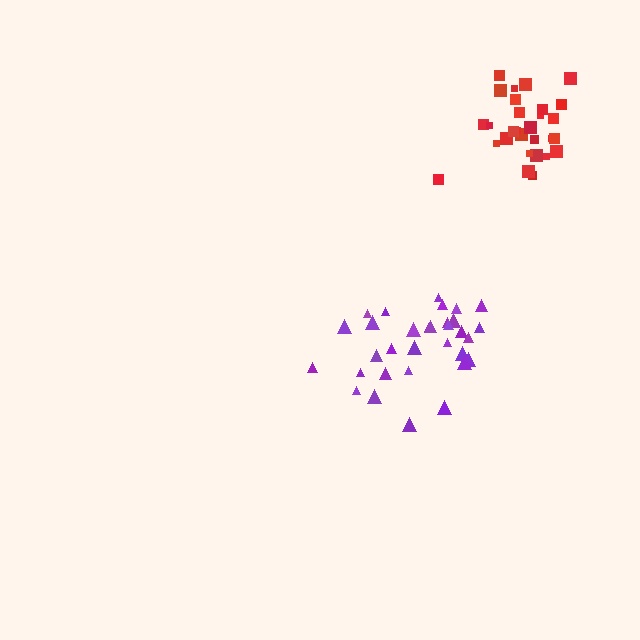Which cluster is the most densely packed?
Red.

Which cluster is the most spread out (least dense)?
Purple.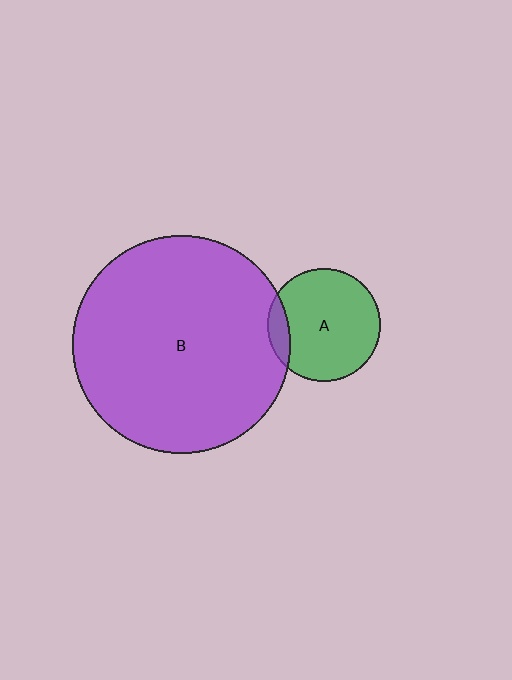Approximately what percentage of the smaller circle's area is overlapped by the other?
Approximately 10%.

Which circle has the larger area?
Circle B (purple).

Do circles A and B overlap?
Yes.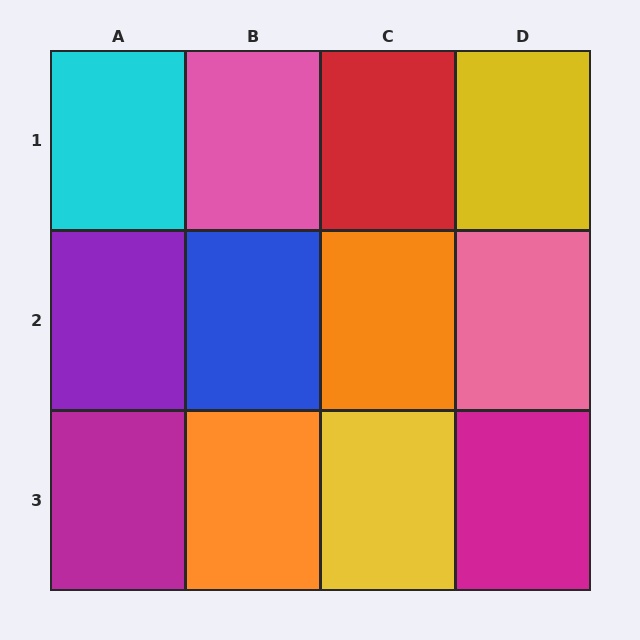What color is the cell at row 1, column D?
Yellow.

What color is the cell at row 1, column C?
Red.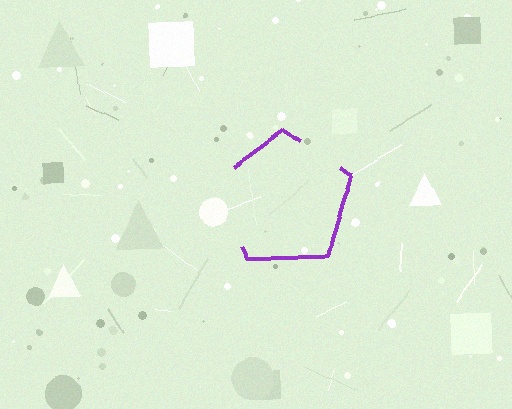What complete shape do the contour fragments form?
The contour fragments form a pentagon.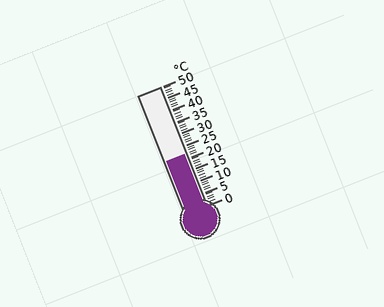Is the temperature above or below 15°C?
The temperature is above 15°C.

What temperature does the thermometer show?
The thermometer shows approximately 22°C.